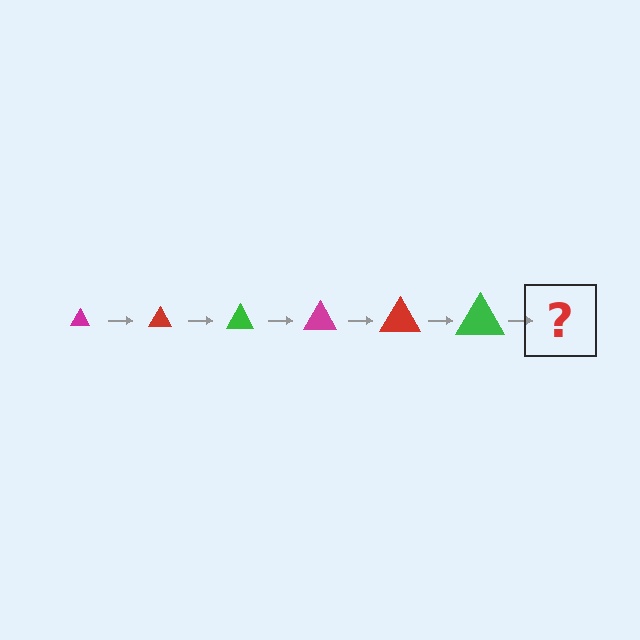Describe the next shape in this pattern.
It should be a magenta triangle, larger than the previous one.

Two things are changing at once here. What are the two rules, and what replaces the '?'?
The two rules are that the triangle grows larger each step and the color cycles through magenta, red, and green. The '?' should be a magenta triangle, larger than the previous one.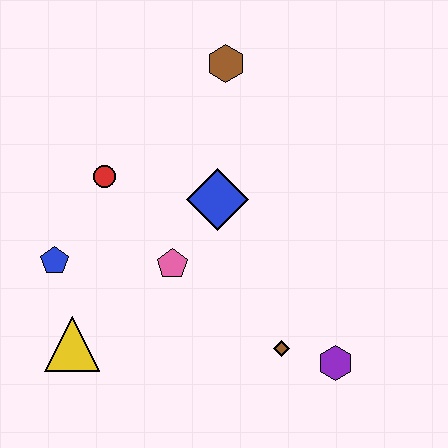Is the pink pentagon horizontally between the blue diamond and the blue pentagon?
Yes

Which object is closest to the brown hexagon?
The blue diamond is closest to the brown hexagon.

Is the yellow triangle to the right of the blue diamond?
No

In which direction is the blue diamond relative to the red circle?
The blue diamond is to the right of the red circle.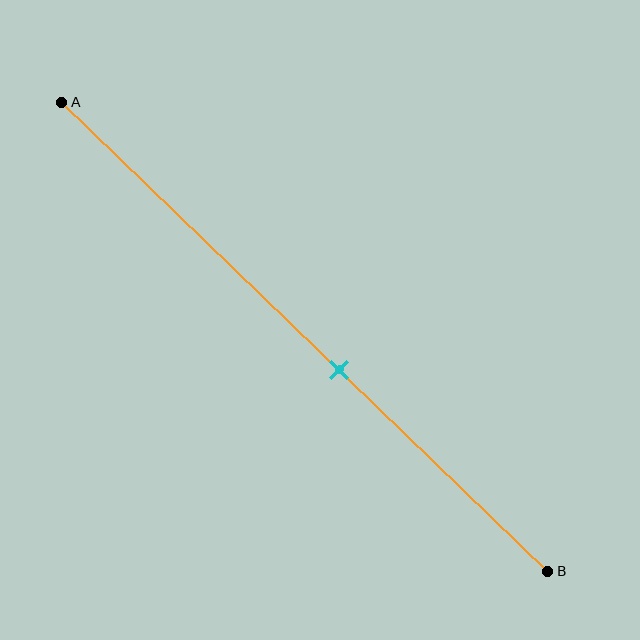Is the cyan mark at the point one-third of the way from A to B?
No, the mark is at about 55% from A, not at the 33% one-third point.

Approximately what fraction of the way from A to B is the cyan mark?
The cyan mark is approximately 55% of the way from A to B.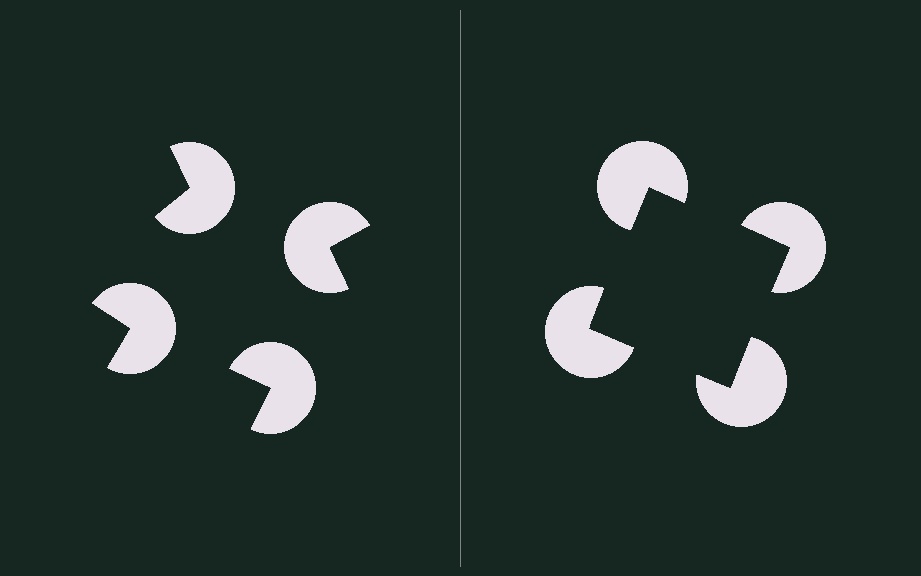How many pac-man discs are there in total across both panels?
8 — 4 on each side.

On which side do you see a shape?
An illusory square appears on the right side. On the left side the wedge cuts are rotated, so no coherent shape forms.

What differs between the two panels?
The pac-man discs are positioned identically on both sides; only the wedge orientations differ. On the right they align to a square; on the left they are misaligned.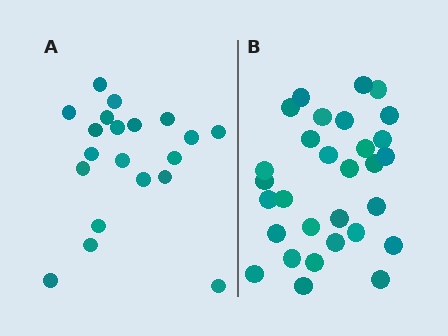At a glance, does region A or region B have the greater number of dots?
Region B (the right region) has more dots.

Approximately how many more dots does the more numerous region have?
Region B has roughly 10 or so more dots than region A.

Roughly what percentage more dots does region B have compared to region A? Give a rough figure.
About 50% more.